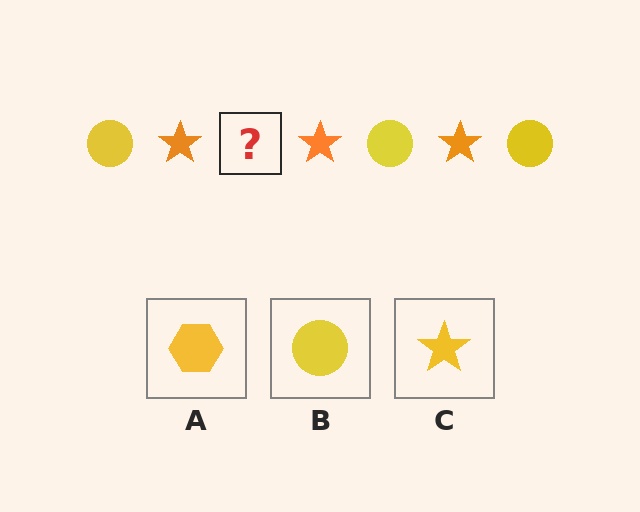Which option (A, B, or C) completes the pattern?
B.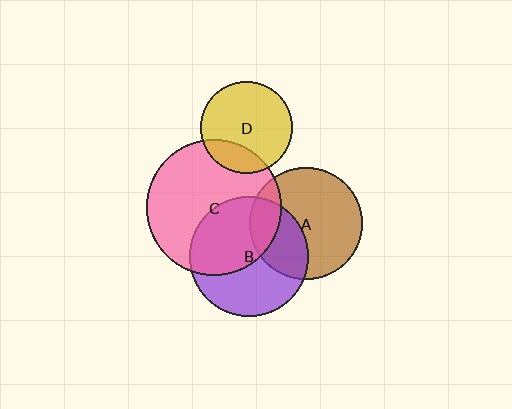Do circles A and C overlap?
Yes.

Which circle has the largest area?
Circle C (pink).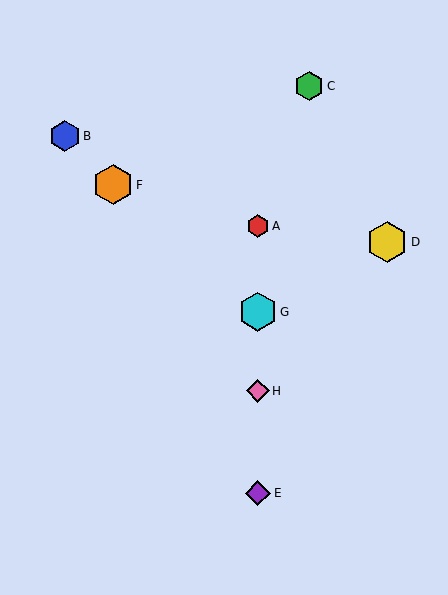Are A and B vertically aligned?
No, A is at x≈258 and B is at x≈65.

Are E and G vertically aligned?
Yes, both are at x≈258.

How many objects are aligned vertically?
4 objects (A, E, G, H) are aligned vertically.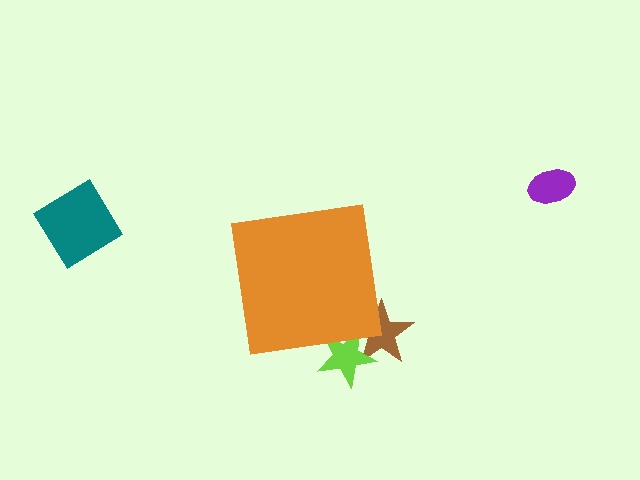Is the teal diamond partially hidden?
No, the teal diamond is fully visible.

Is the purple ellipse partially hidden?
No, the purple ellipse is fully visible.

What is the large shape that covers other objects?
An orange square.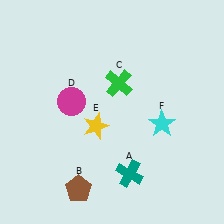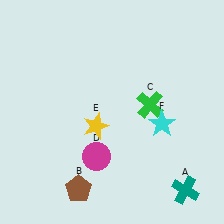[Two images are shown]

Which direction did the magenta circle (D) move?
The magenta circle (D) moved down.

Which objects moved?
The objects that moved are: the teal cross (A), the green cross (C), the magenta circle (D).